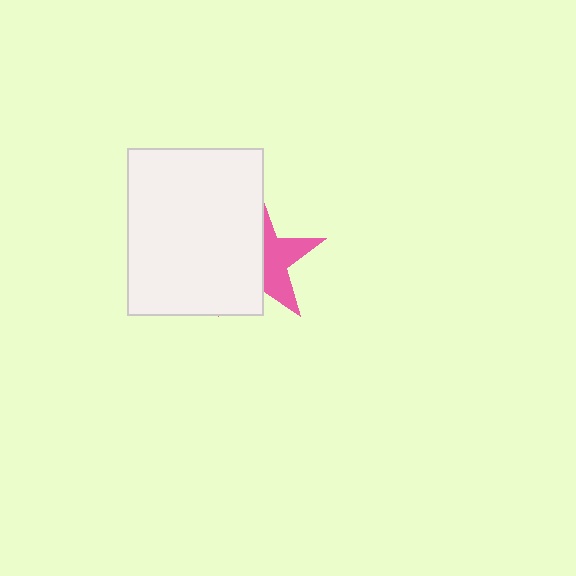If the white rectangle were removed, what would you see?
You would see the complete pink star.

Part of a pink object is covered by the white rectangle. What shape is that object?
It is a star.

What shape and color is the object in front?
The object in front is a white rectangle.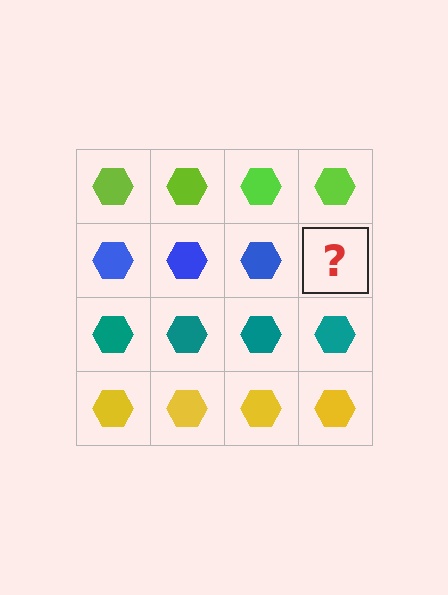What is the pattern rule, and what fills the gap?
The rule is that each row has a consistent color. The gap should be filled with a blue hexagon.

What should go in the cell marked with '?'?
The missing cell should contain a blue hexagon.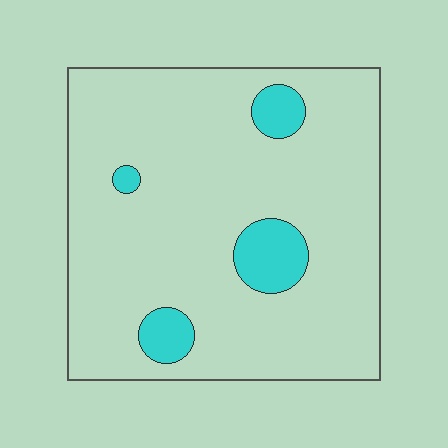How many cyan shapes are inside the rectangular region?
4.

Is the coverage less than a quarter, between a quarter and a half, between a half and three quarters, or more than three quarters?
Less than a quarter.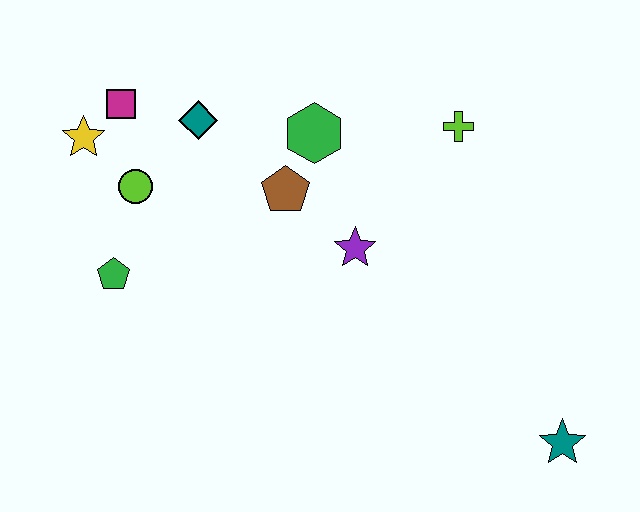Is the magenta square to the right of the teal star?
No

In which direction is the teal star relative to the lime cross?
The teal star is below the lime cross.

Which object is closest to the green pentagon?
The lime circle is closest to the green pentagon.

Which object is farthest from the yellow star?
The teal star is farthest from the yellow star.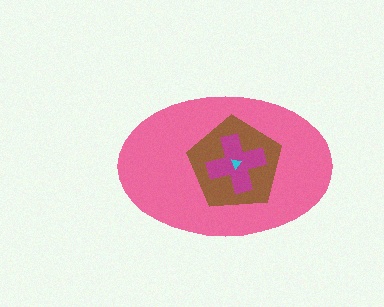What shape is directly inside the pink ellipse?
The brown pentagon.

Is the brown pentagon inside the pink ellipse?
Yes.